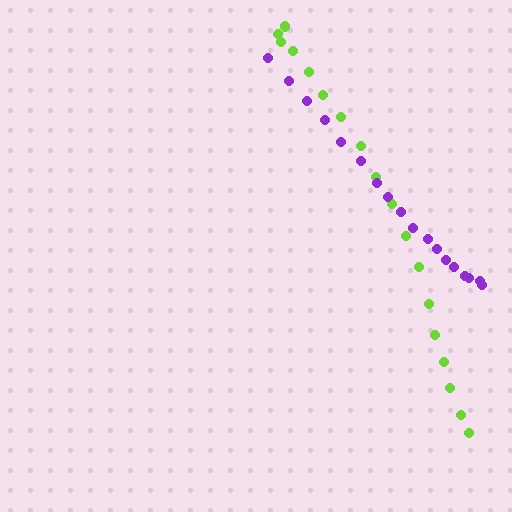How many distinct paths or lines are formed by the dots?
There are 2 distinct paths.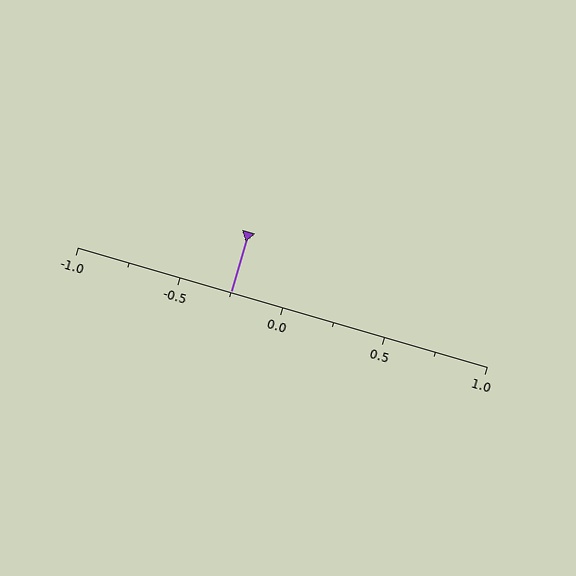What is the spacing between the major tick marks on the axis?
The major ticks are spaced 0.5 apart.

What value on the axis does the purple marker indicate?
The marker indicates approximately -0.25.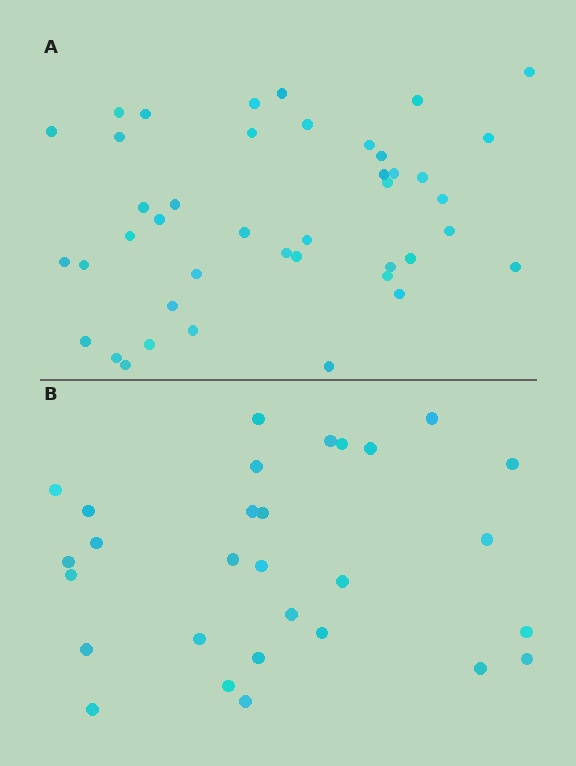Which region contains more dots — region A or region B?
Region A (the top region) has more dots.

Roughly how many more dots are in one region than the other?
Region A has approximately 15 more dots than region B.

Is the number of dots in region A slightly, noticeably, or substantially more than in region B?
Region A has noticeably more, but not dramatically so. The ratio is roughly 1.4 to 1.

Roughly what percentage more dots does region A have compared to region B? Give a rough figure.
About 45% more.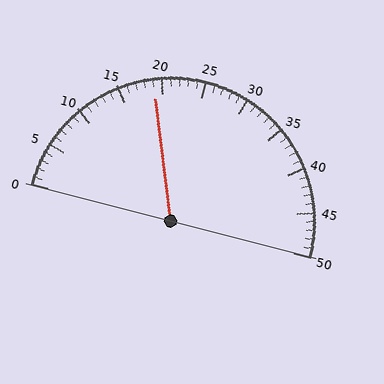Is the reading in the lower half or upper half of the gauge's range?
The reading is in the lower half of the range (0 to 50).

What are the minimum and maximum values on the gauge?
The gauge ranges from 0 to 50.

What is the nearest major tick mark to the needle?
The nearest major tick mark is 20.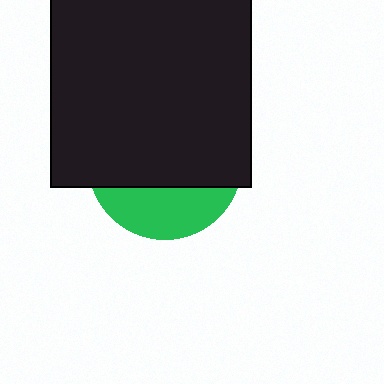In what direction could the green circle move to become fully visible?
The green circle could move down. That would shift it out from behind the black square entirely.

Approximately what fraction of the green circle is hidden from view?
Roughly 70% of the green circle is hidden behind the black square.